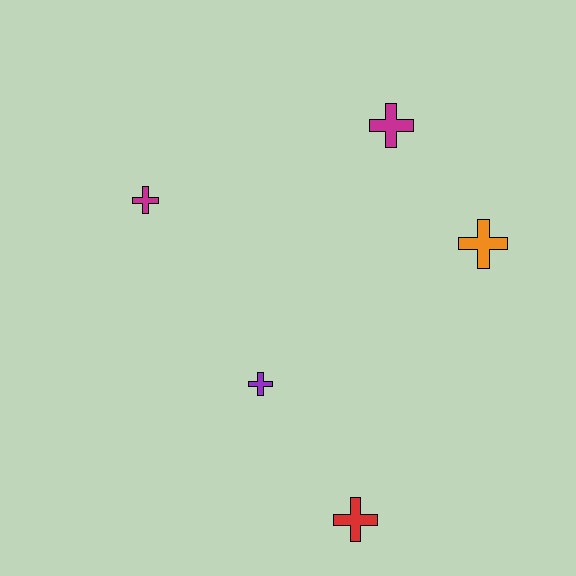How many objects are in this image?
There are 5 objects.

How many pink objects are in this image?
There are no pink objects.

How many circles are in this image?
There are no circles.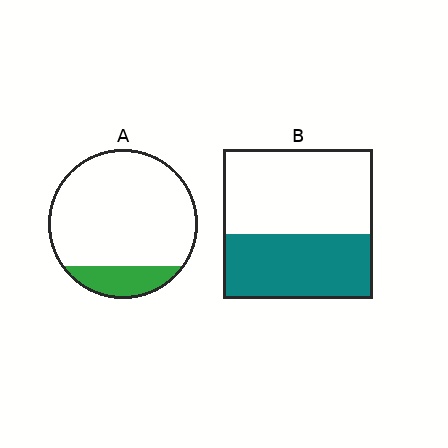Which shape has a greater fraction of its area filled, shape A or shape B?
Shape B.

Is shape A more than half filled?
No.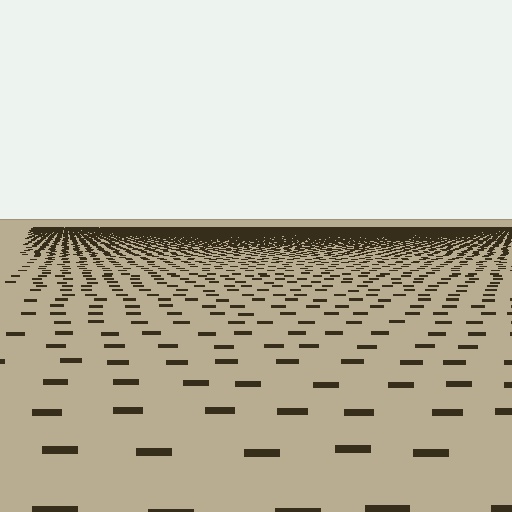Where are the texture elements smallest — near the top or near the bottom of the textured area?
Near the top.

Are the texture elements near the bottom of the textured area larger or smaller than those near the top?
Larger. Near the bottom, elements are closer to the viewer and appear at a bigger on-screen size.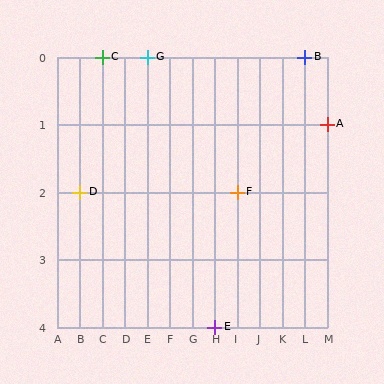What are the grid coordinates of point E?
Point E is at grid coordinates (H, 4).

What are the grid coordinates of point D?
Point D is at grid coordinates (B, 2).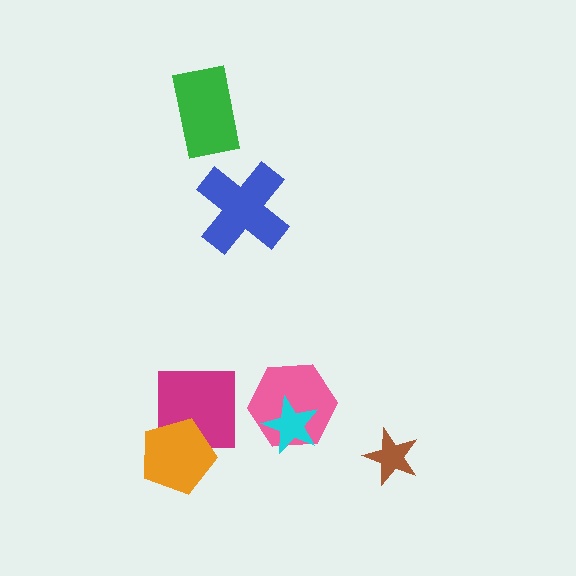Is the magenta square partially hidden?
Yes, it is partially covered by another shape.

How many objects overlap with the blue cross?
0 objects overlap with the blue cross.